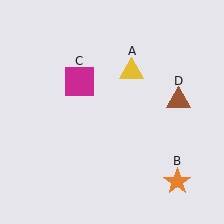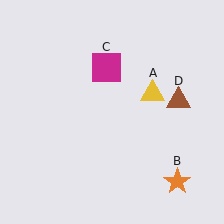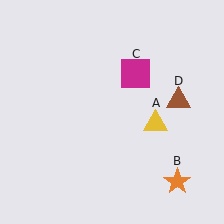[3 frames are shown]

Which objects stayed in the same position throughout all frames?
Orange star (object B) and brown triangle (object D) remained stationary.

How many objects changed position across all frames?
2 objects changed position: yellow triangle (object A), magenta square (object C).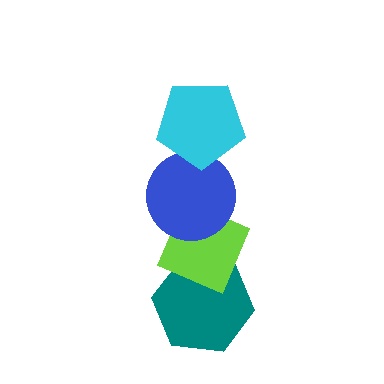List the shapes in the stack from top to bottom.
From top to bottom: the cyan pentagon, the blue circle, the lime diamond, the teal hexagon.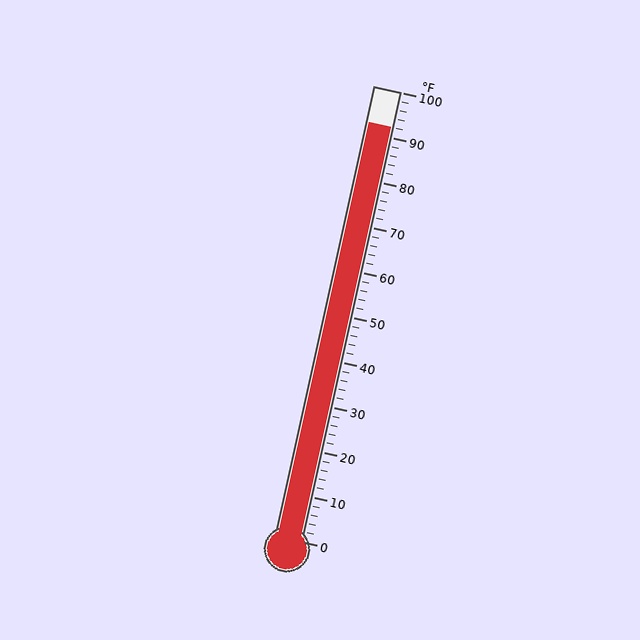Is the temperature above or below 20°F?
The temperature is above 20°F.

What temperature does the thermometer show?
The thermometer shows approximately 92°F.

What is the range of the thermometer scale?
The thermometer scale ranges from 0°F to 100°F.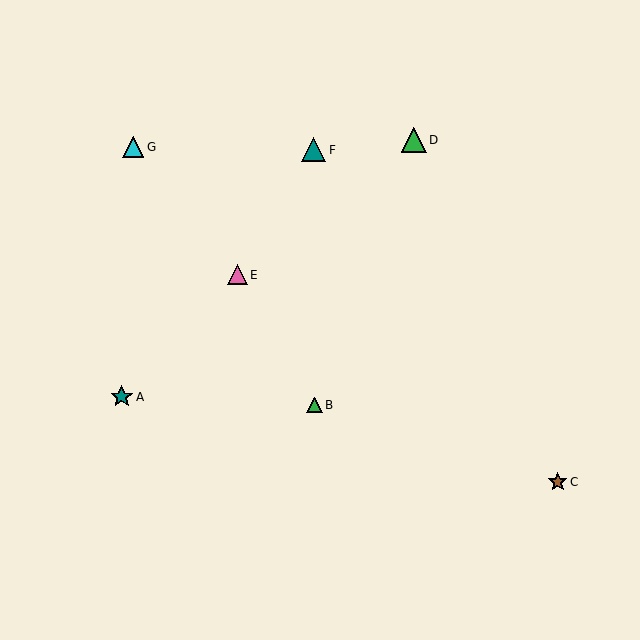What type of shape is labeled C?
Shape C is a brown star.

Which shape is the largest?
The green triangle (labeled D) is the largest.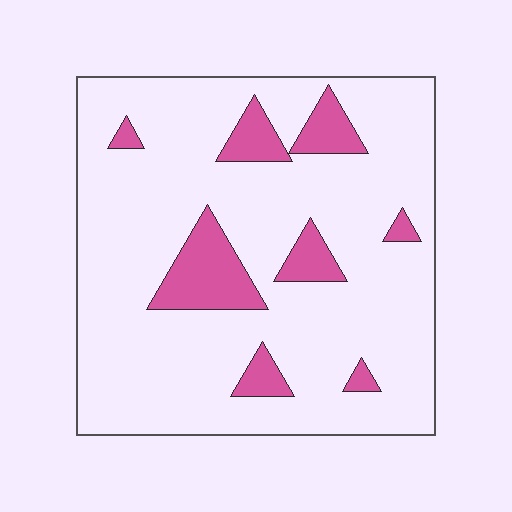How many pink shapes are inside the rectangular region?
8.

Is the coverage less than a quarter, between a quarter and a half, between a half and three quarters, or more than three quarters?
Less than a quarter.